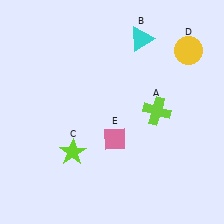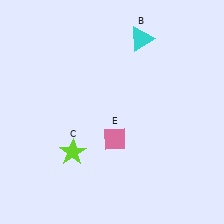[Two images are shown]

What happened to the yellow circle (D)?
The yellow circle (D) was removed in Image 2. It was in the top-right area of Image 1.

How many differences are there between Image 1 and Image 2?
There are 2 differences between the two images.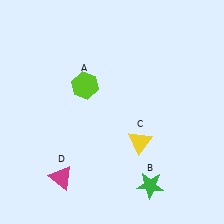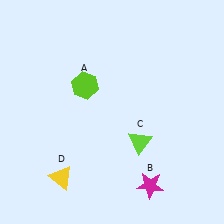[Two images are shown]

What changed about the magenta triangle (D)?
In Image 1, D is magenta. In Image 2, it changed to yellow.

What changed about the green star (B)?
In Image 1, B is green. In Image 2, it changed to magenta.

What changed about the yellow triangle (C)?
In Image 1, C is yellow. In Image 2, it changed to lime.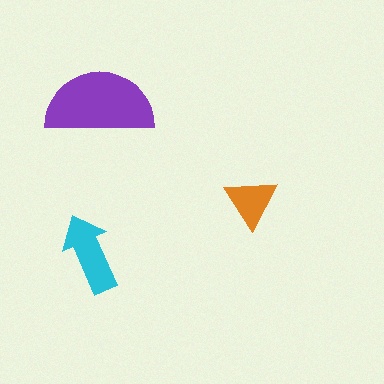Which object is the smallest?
The orange triangle.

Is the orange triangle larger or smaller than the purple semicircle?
Smaller.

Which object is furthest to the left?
The cyan arrow is leftmost.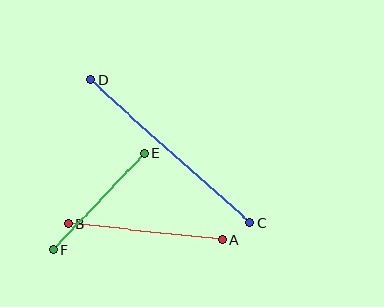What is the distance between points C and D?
The distance is approximately 214 pixels.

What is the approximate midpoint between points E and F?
The midpoint is at approximately (99, 201) pixels.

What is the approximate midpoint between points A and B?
The midpoint is at approximately (146, 232) pixels.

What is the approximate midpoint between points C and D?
The midpoint is at approximately (170, 151) pixels.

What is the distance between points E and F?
The distance is approximately 133 pixels.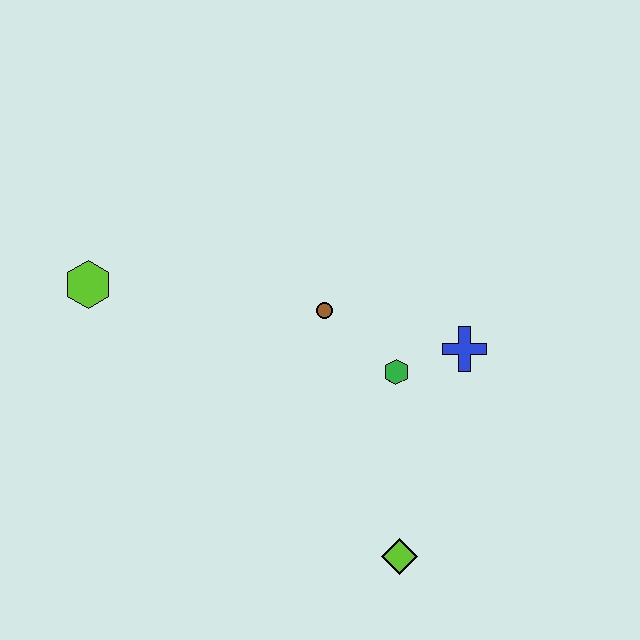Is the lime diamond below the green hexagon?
Yes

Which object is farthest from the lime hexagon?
The lime diamond is farthest from the lime hexagon.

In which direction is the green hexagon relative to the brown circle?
The green hexagon is to the right of the brown circle.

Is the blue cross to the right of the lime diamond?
Yes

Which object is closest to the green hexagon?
The blue cross is closest to the green hexagon.